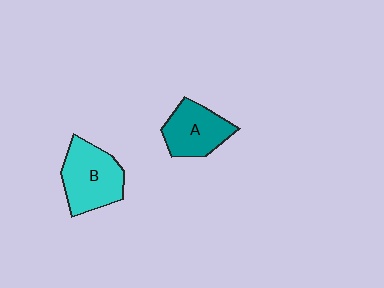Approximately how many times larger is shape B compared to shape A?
Approximately 1.2 times.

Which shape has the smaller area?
Shape A (teal).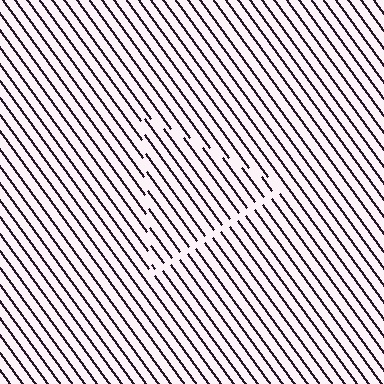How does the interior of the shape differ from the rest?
The interior of the shape contains the same grating, shifted by half a period — the contour is defined by the phase discontinuity where line-ends from the inner and outer gratings abut.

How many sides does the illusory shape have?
3 sides — the line-ends trace a triangle.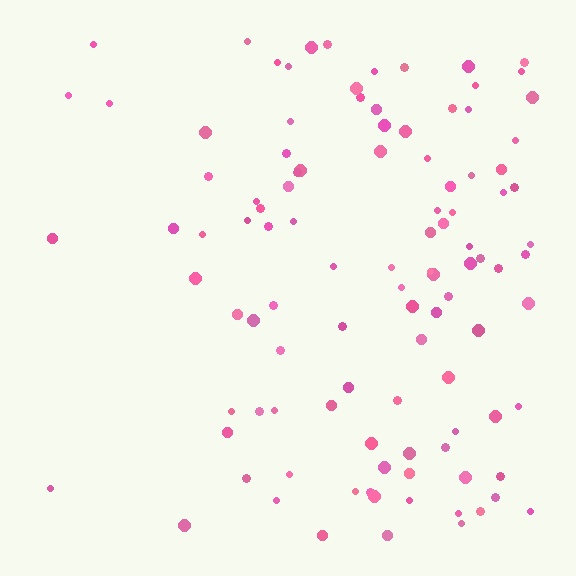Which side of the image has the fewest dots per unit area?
The left.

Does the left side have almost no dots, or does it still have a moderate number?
Still a moderate number, just noticeably fewer than the right.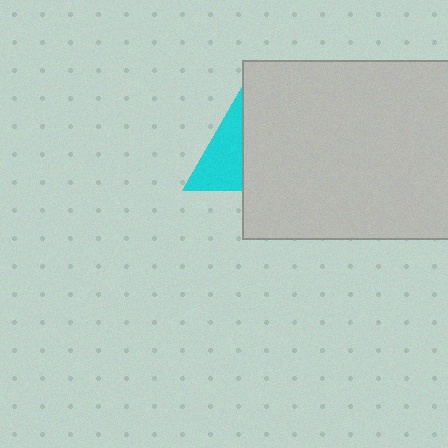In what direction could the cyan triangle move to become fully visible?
The cyan triangle could move left. That would shift it out from behind the light gray rectangle entirely.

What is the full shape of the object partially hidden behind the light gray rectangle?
The partially hidden object is a cyan triangle.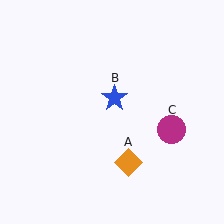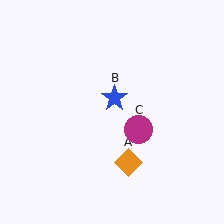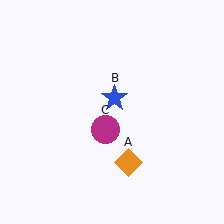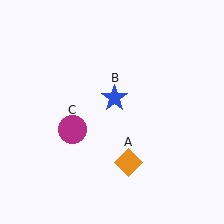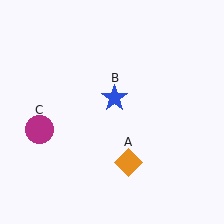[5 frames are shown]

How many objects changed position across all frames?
1 object changed position: magenta circle (object C).